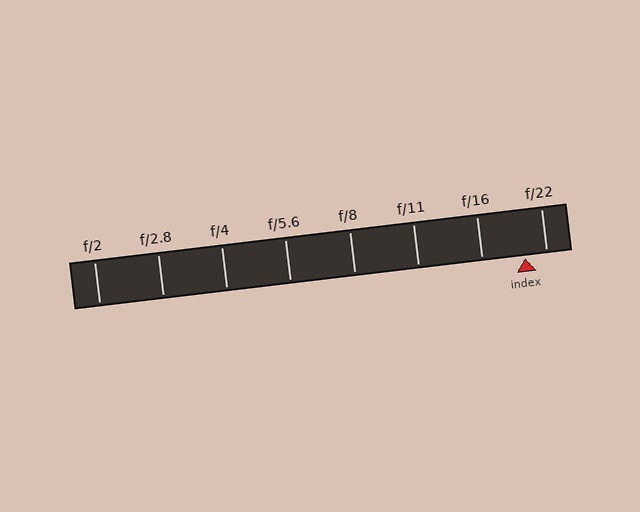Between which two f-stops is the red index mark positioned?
The index mark is between f/16 and f/22.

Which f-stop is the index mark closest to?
The index mark is closest to f/22.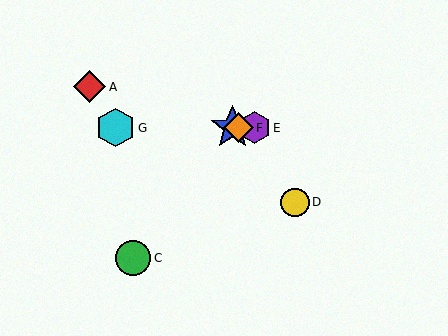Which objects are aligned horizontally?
Objects B, E, F, G are aligned horizontally.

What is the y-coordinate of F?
Object F is at y≈128.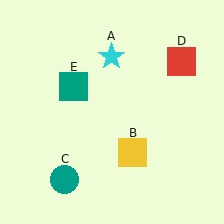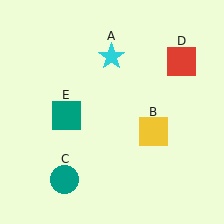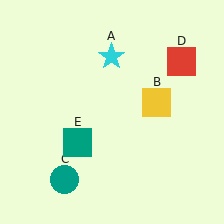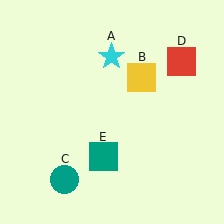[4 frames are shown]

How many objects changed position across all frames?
2 objects changed position: yellow square (object B), teal square (object E).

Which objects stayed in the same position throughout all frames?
Cyan star (object A) and teal circle (object C) and red square (object D) remained stationary.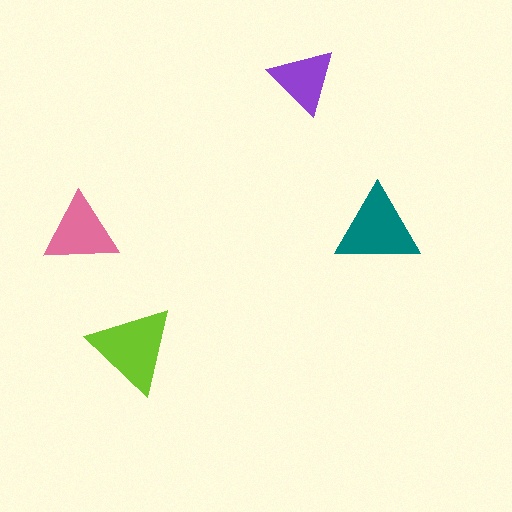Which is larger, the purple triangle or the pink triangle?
The pink one.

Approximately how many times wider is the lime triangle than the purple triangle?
About 1.5 times wider.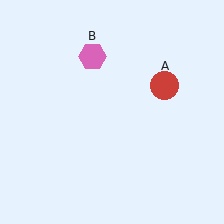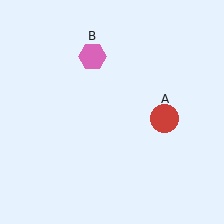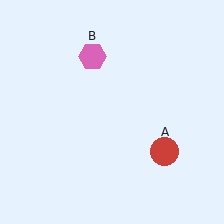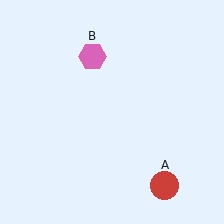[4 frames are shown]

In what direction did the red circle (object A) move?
The red circle (object A) moved down.